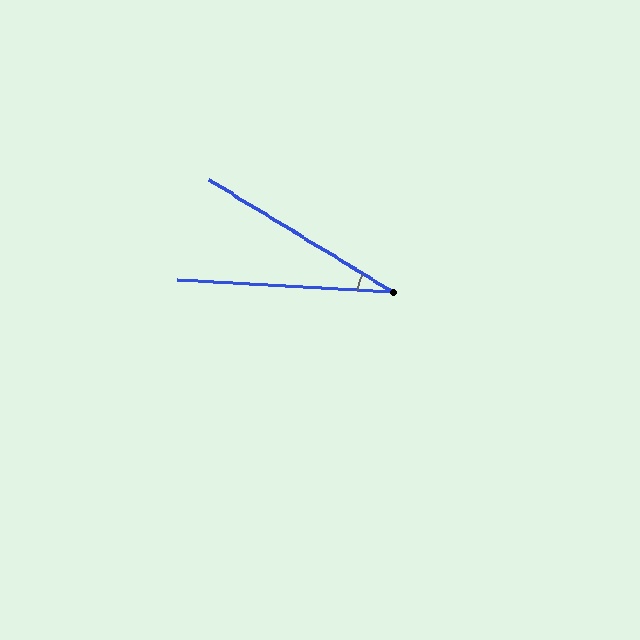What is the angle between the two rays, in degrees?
Approximately 28 degrees.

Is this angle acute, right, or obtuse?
It is acute.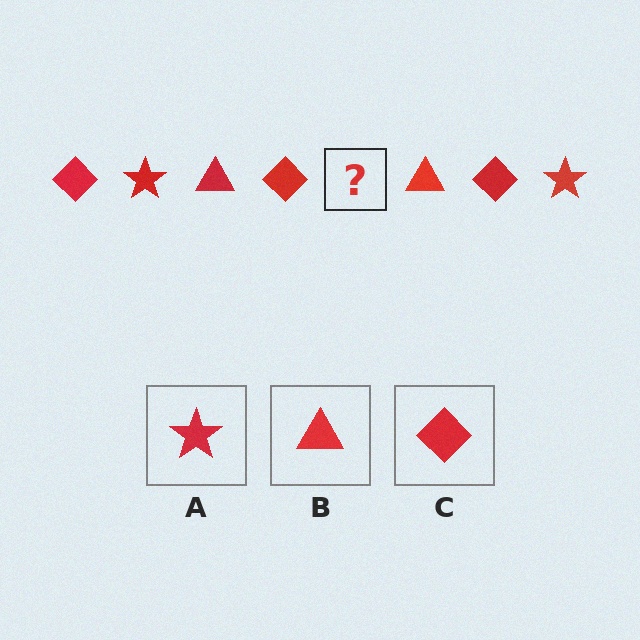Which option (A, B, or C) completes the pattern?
A.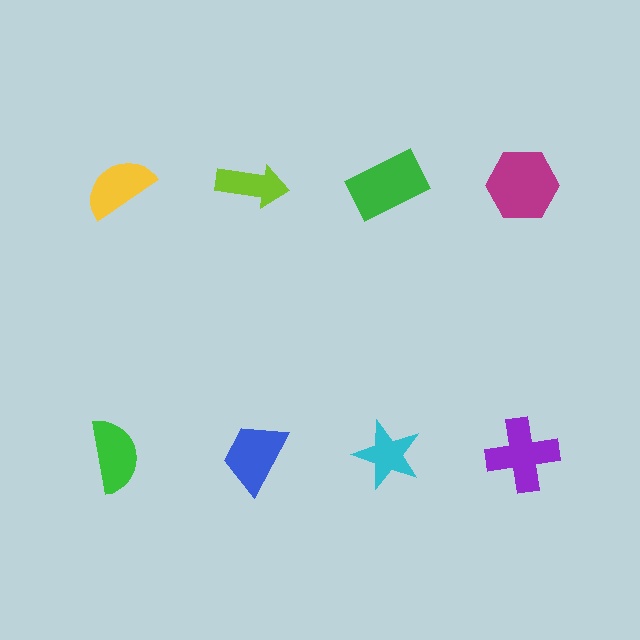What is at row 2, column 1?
A green semicircle.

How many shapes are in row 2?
4 shapes.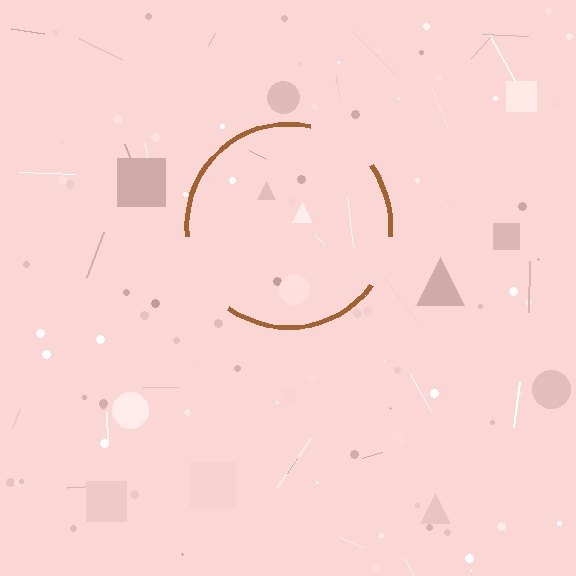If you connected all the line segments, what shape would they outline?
They would outline a circle.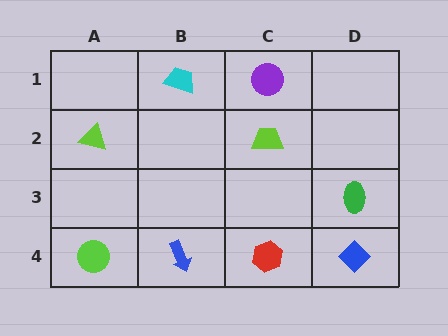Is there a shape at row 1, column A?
No, that cell is empty.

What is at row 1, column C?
A purple circle.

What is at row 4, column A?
A lime circle.